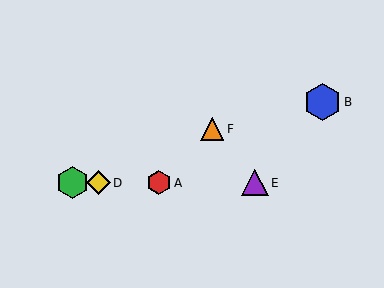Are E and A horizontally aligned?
Yes, both are at y≈183.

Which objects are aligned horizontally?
Objects A, C, D, E are aligned horizontally.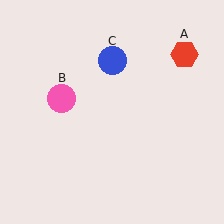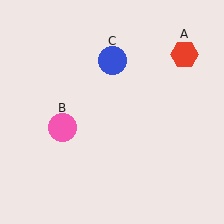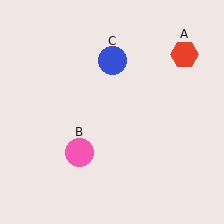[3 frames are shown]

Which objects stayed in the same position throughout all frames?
Red hexagon (object A) and blue circle (object C) remained stationary.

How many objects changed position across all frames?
1 object changed position: pink circle (object B).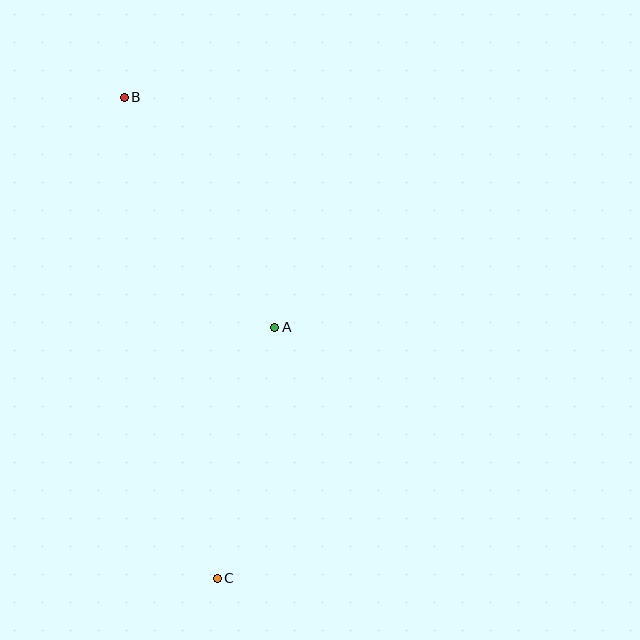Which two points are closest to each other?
Points A and C are closest to each other.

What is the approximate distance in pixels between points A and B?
The distance between A and B is approximately 275 pixels.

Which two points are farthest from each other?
Points B and C are farthest from each other.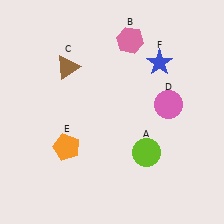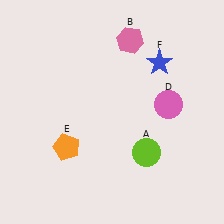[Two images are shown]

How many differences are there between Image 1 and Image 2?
There is 1 difference between the two images.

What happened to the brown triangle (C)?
The brown triangle (C) was removed in Image 2. It was in the top-left area of Image 1.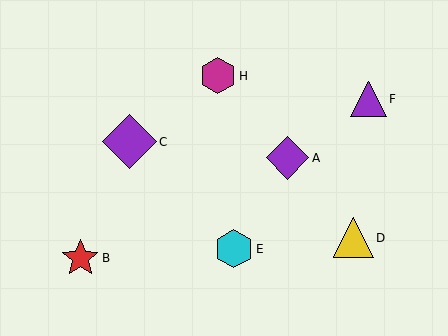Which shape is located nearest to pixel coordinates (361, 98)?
The purple triangle (labeled F) at (369, 99) is nearest to that location.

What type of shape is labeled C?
Shape C is a purple diamond.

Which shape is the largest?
The purple diamond (labeled C) is the largest.